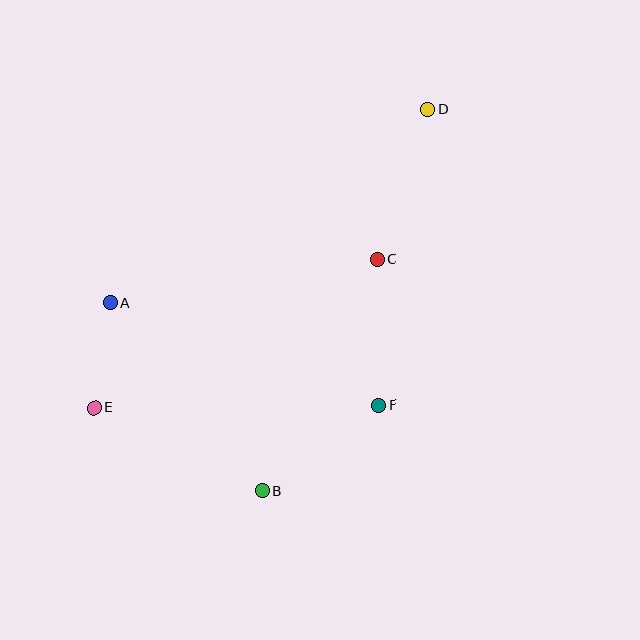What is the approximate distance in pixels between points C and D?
The distance between C and D is approximately 158 pixels.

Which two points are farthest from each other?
Points D and E are farthest from each other.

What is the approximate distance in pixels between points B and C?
The distance between B and C is approximately 259 pixels.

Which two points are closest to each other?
Points A and E are closest to each other.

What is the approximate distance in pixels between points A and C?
The distance between A and C is approximately 270 pixels.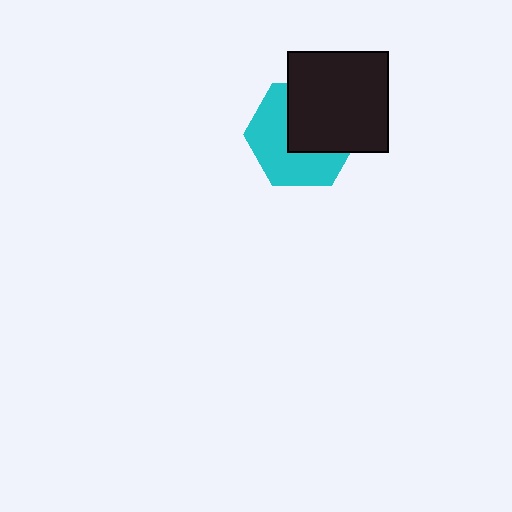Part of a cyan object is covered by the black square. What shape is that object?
It is a hexagon.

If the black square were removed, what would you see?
You would see the complete cyan hexagon.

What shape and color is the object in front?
The object in front is a black square.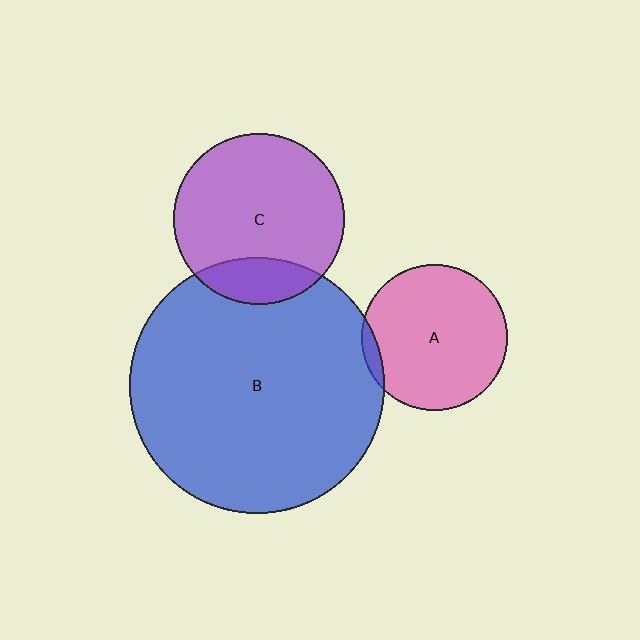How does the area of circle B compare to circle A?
Approximately 3.1 times.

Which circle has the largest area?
Circle B (blue).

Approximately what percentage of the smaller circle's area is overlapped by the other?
Approximately 20%.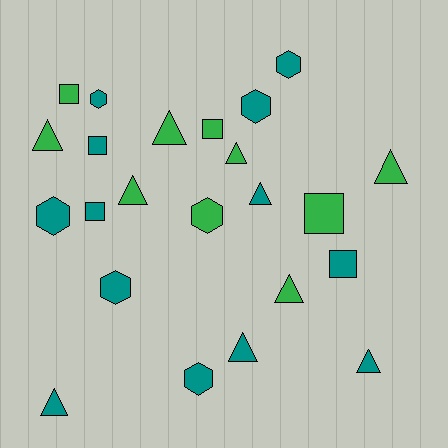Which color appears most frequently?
Teal, with 13 objects.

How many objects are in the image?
There are 23 objects.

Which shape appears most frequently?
Triangle, with 10 objects.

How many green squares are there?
There are 3 green squares.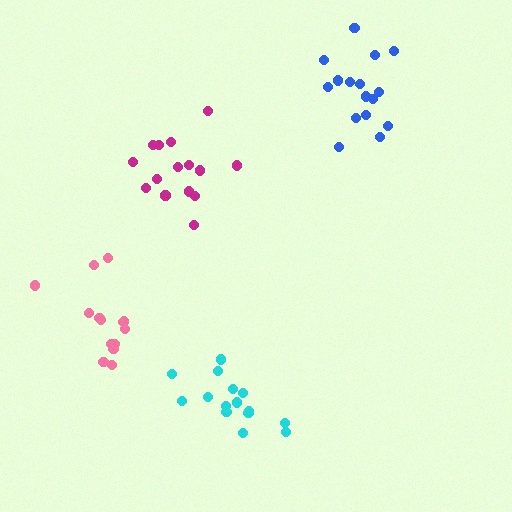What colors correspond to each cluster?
The clusters are colored: cyan, magenta, blue, pink.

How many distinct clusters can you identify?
There are 4 distinct clusters.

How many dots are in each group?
Group 1: 15 dots, Group 2: 15 dots, Group 3: 16 dots, Group 4: 14 dots (60 total).